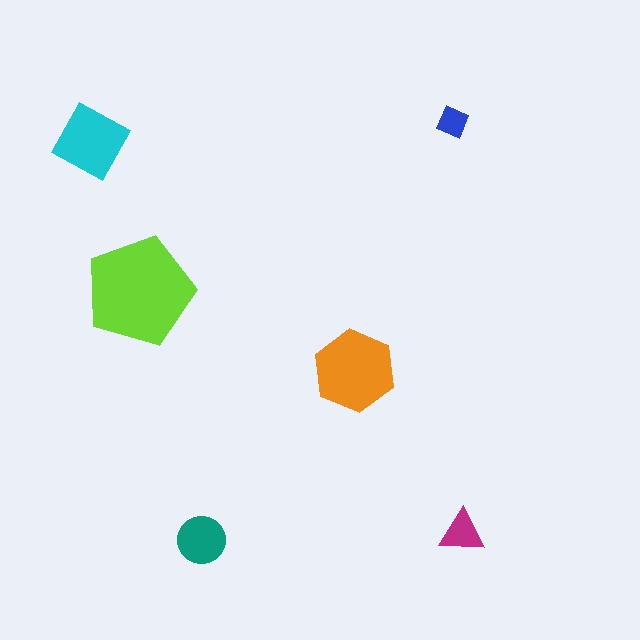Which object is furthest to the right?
The magenta triangle is rightmost.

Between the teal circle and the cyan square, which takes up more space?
The cyan square.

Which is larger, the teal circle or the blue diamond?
The teal circle.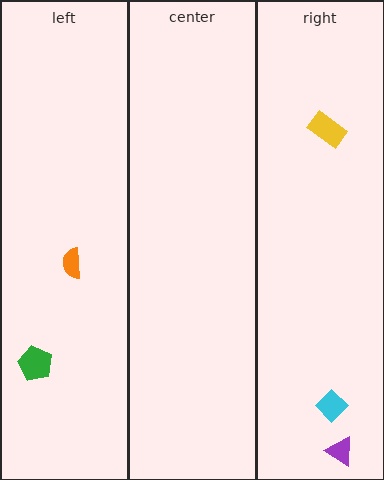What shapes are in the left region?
The green pentagon, the orange semicircle.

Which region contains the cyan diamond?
The right region.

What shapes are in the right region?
The cyan diamond, the yellow rectangle, the purple triangle.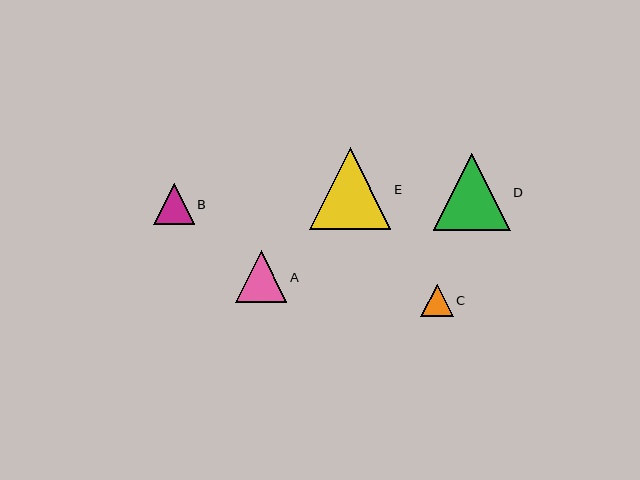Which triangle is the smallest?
Triangle C is the smallest with a size of approximately 32 pixels.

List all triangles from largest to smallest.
From largest to smallest: E, D, A, B, C.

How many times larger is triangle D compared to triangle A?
Triangle D is approximately 1.5 times the size of triangle A.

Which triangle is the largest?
Triangle E is the largest with a size of approximately 82 pixels.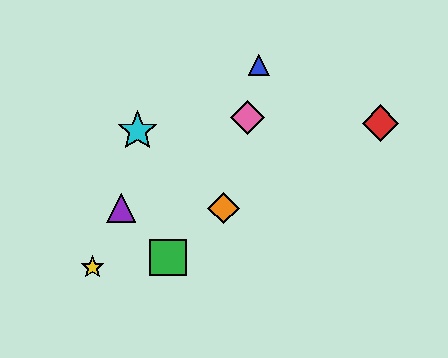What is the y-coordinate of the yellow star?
The yellow star is at y≈267.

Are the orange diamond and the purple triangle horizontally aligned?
Yes, both are at y≈208.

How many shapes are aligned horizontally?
2 shapes (the purple triangle, the orange diamond) are aligned horizontally.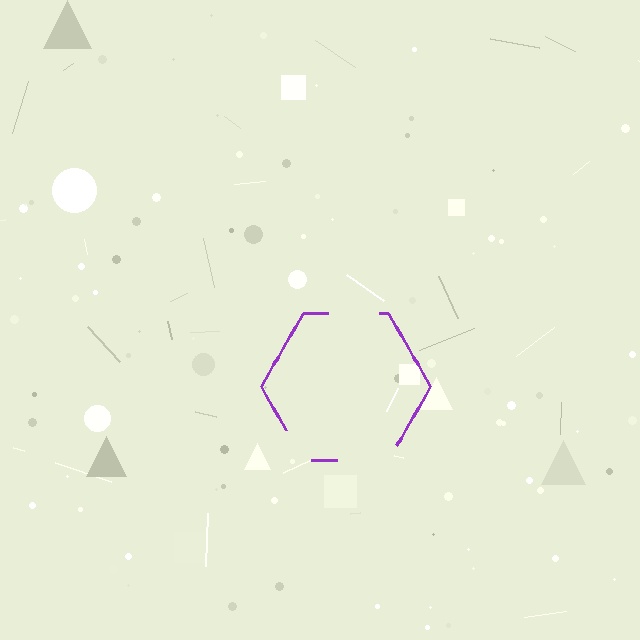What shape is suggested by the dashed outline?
The dashed outline suggests a hexagon.